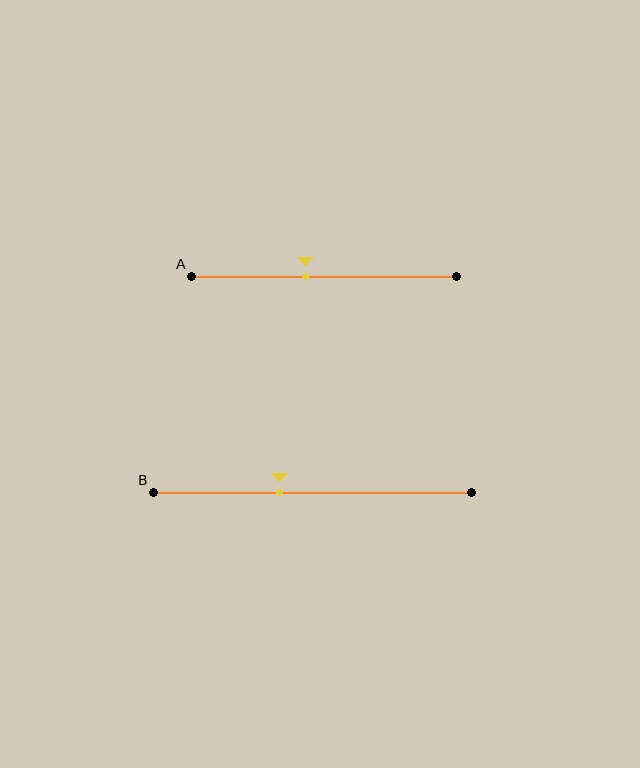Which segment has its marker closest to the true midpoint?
Segment A has its marker closest to the true midpoint.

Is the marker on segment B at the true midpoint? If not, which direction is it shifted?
No, the marker on segment B is shifted to the left by about 10% of the segment length.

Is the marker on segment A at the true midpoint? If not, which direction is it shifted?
No, the marker on segment A is shifted to the left by about 7% of the segment length.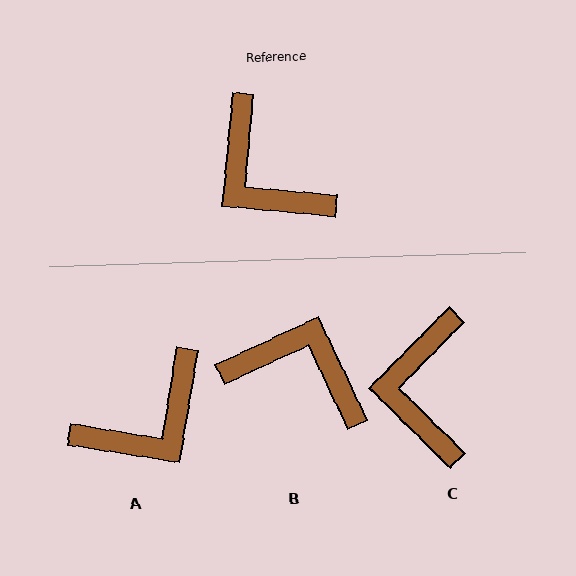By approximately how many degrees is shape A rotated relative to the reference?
Approximately 87 degrees counter-clockwise.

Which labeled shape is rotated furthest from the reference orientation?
B, about 149 degrees away.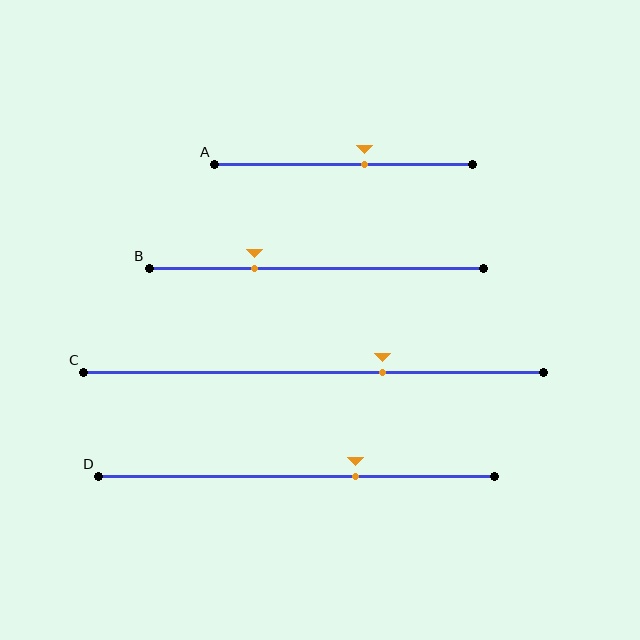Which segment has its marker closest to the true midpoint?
Segment A has its marker closest to the true midpoint.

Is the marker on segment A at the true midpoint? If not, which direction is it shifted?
No, the marker on segment A is shifted to the right by about 8% of the segment length.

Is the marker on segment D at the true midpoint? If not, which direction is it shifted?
No, the marker on segment D is shifted to the right by about 15% of the segment length.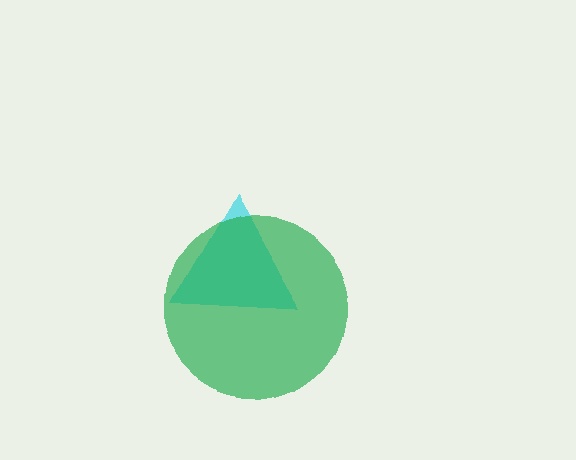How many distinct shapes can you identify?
There are 2 distinct shapes: a cyan triangle, a green circle.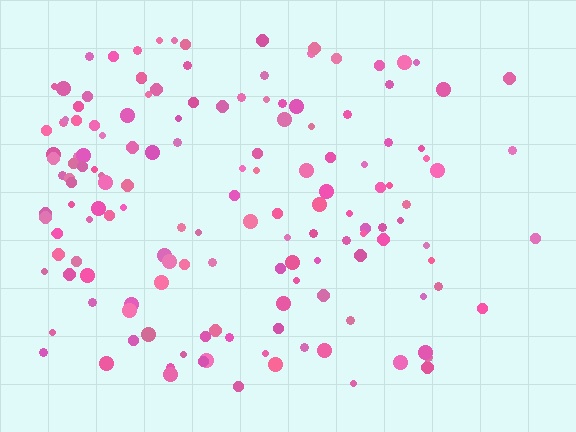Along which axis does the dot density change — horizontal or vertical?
Horizontal.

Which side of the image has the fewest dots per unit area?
The right.